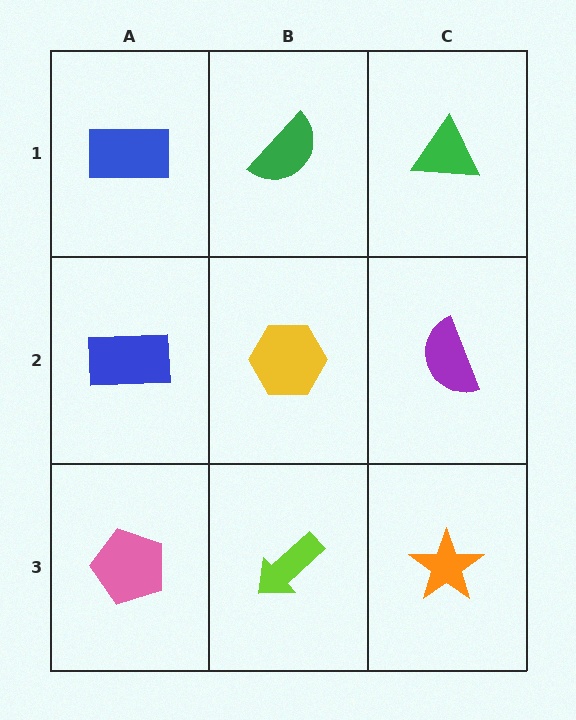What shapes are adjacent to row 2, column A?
A blue rectangle (row 1, column A), a pink pentagon (row 3, column A), a yellow hexagon (row 2, column B).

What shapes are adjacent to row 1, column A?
A blue rectangle (row 2, column A), a green semicircle (row 1, column B).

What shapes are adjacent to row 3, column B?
A yellow hexagon (row 2, column B), a pink pentagon (row 3, column A), an orange star (row 3, column C).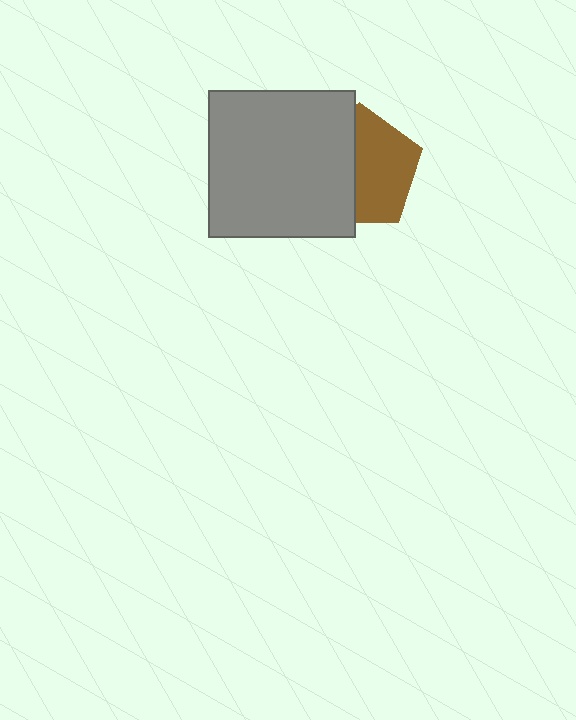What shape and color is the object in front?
The object in front is a gray square.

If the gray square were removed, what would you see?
You would see the complete brown pentagon.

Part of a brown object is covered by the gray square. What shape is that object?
It is a pentagon.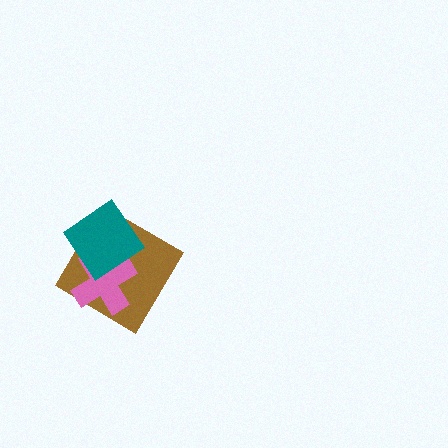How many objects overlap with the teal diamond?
2 objects overlap with the teal diamond.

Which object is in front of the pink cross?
The teal diamond is in front of the pink cross.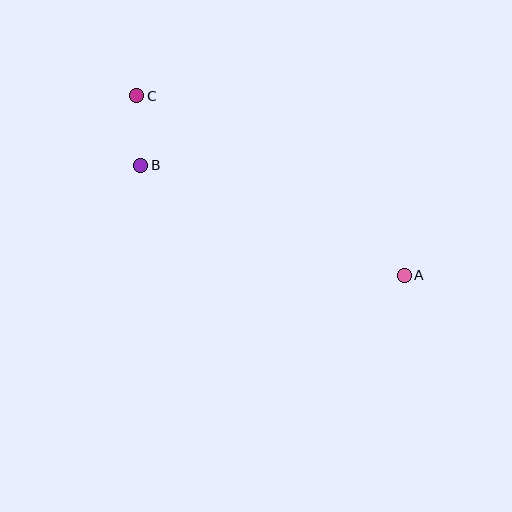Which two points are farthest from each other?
Points A and C are farthest from each other.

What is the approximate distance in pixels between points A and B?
The distance between A and B is approximately 286 pixels.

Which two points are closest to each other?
Points B and C are closest to each other.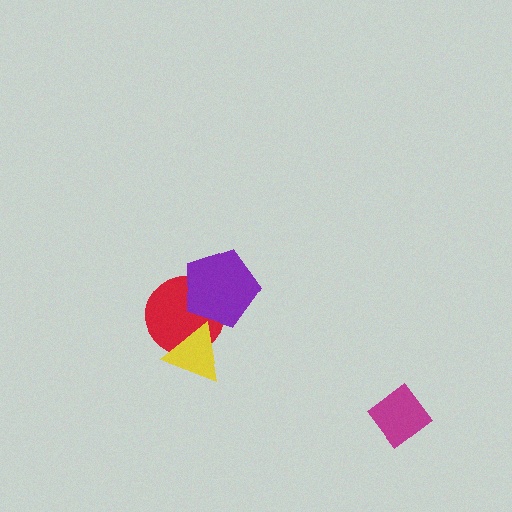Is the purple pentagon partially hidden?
No, no other shape covers it.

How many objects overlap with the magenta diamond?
0 objects overlap with the magenta diamond.